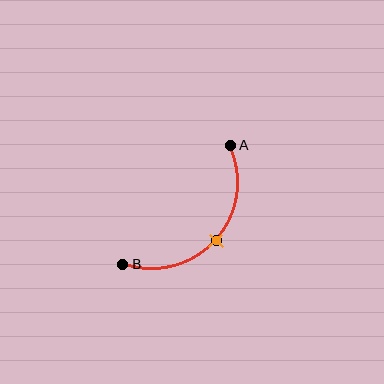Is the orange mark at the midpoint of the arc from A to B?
Yes. The orange mark lies on the arc at equal arc-length from both A and B — it is the arc midpoint.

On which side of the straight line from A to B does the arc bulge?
The arc bulges below and to the right of the straight line connecting A and B.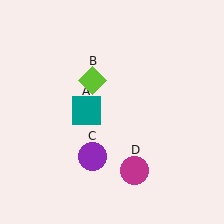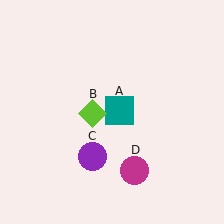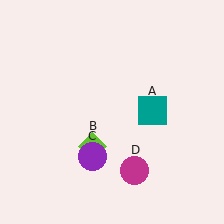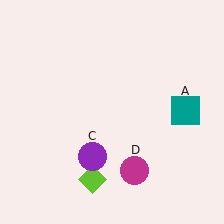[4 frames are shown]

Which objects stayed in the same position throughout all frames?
Purple circle (object C) and magenta circle (object D) remained stationary.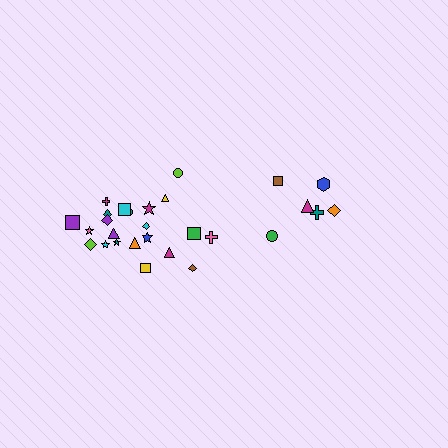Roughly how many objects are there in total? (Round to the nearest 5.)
Roughly 30 objects in total.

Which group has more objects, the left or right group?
The left group.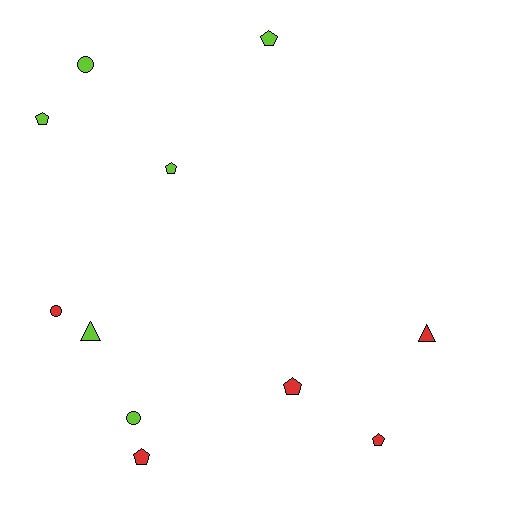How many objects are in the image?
There are 11 objects.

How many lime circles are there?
There are 2 lime circles.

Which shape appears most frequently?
Pentagon, with 6 objects.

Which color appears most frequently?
Lime, with 6 objects.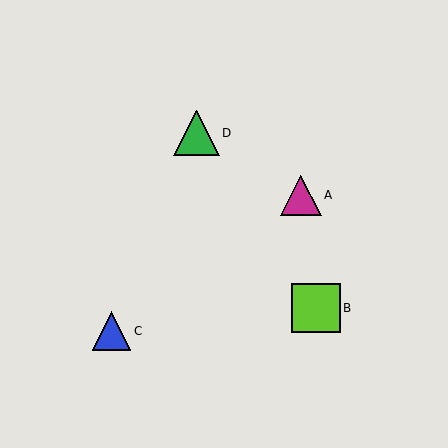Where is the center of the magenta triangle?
The center of the magenta triangle is at (301, 195).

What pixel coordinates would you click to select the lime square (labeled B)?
Click at (316, 308) to select the lime square B.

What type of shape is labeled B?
Shape B is a lime square.